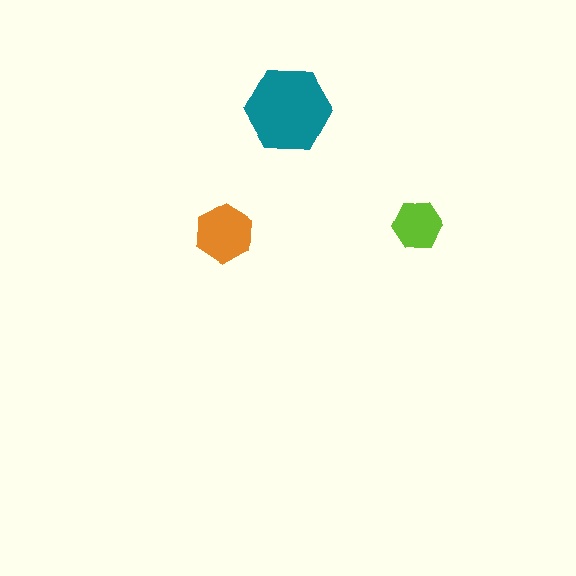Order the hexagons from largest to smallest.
the teal one, the orange one, the lime one.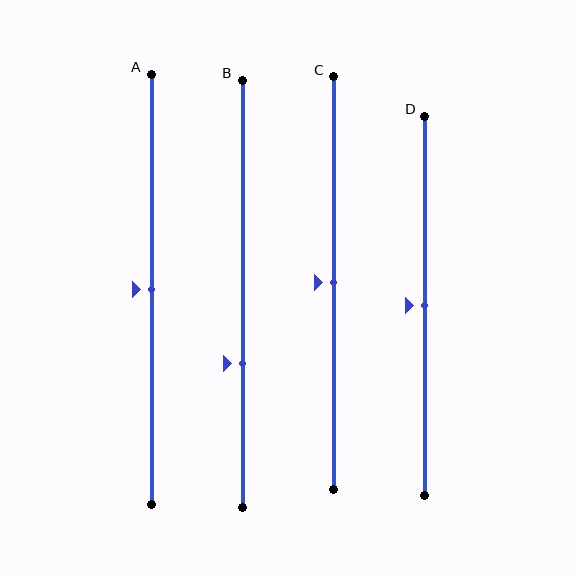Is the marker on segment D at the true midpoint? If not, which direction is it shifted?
Yes, the marker on segment D is at the true midpoint.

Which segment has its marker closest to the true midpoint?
Segment A has its marker closest to the true midpoint.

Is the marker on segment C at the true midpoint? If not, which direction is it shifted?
Yes, the marker on segment C is at the true midpoint.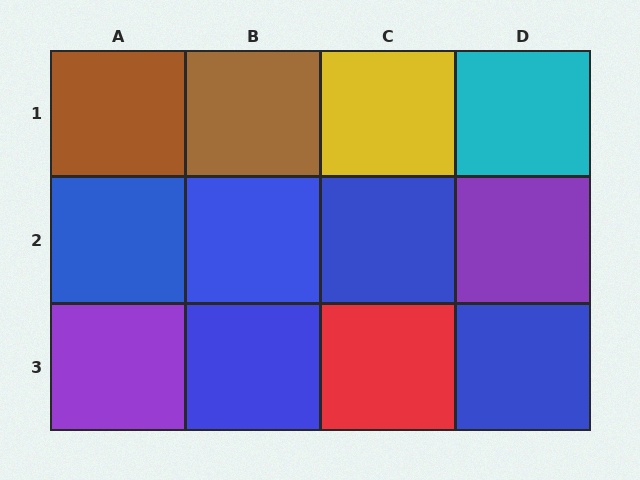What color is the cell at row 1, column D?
Cyan.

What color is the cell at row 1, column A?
Brown.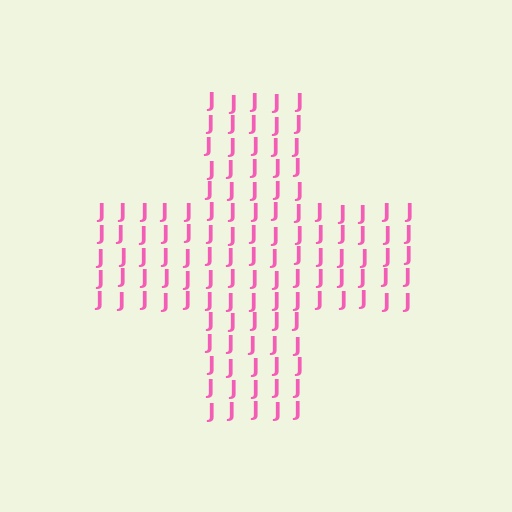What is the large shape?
The large shape is a cross.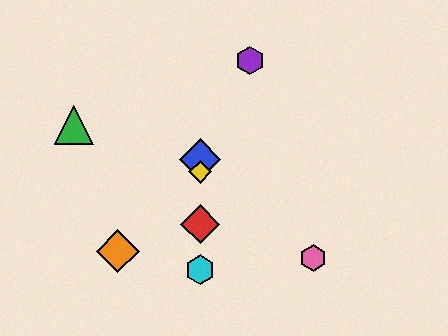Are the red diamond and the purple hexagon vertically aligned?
No, the red diamond is at x≈200 and the purple hexagon is at x≈250.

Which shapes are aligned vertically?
The red diamond, the blue diamond, the yellow diamond, the cyan hexagon are aligned vertically.